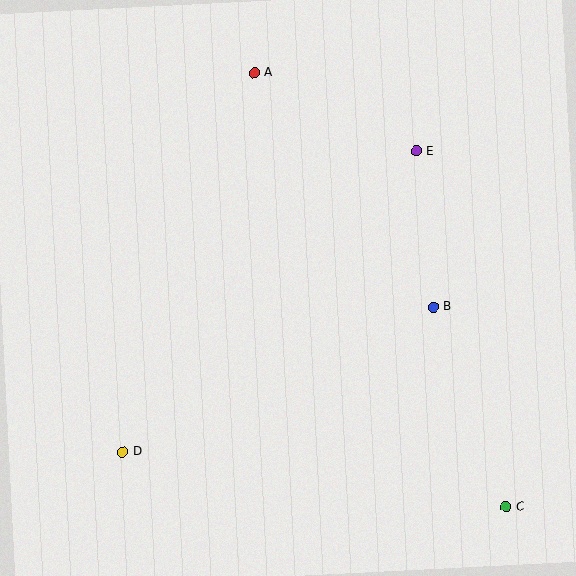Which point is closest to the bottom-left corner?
Point D is closest to the bottom-left corner.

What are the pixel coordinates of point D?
Point D is at (123, 452).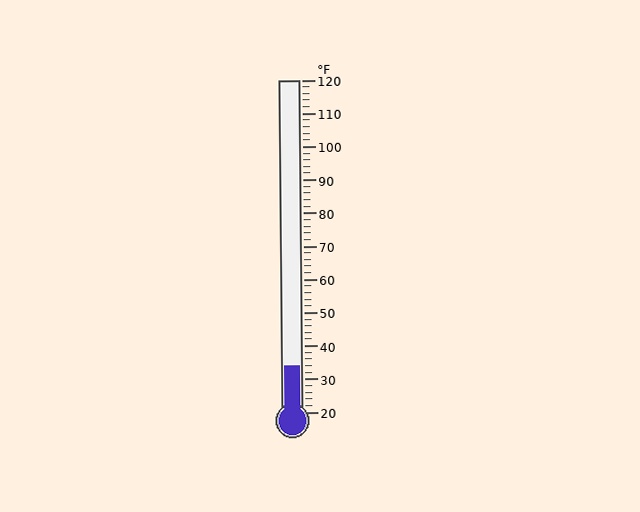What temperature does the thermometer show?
The thermometer shows approximately 34°F.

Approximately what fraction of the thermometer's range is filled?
The thermometer is filled to approximately 15% of its range.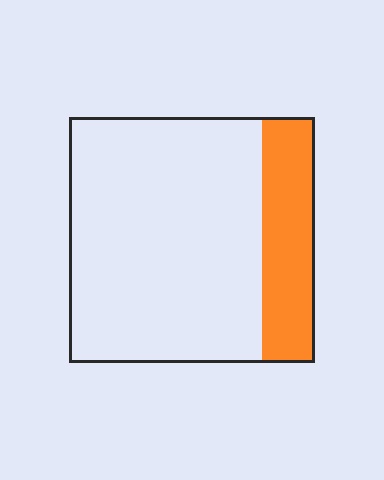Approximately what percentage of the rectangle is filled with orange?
Approximately 20%.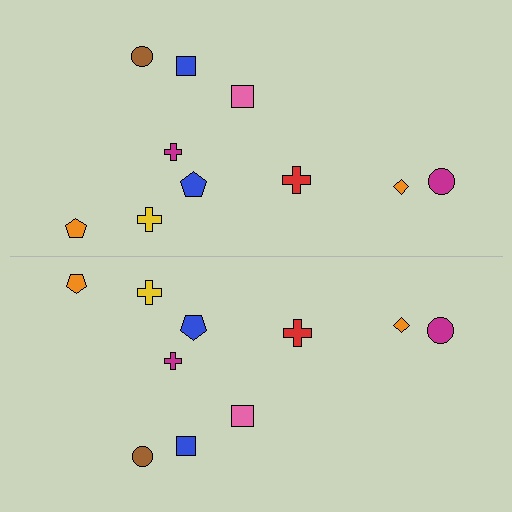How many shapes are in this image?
There are 20 shapes in this image.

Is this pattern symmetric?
Yes, this pattern has bilateral (reflection) symmetry.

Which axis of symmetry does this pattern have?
The pattern has a horizontal axis of symmetry running through the center of the image.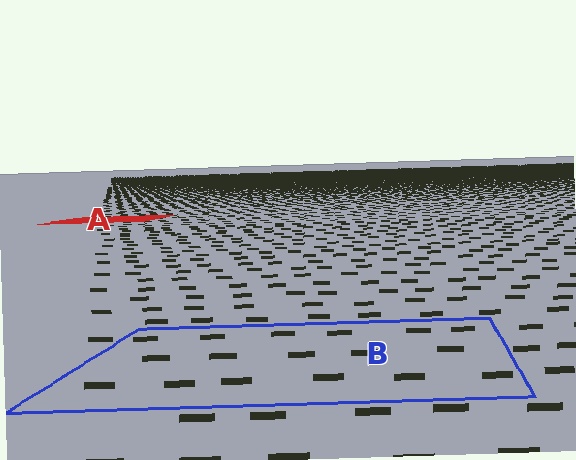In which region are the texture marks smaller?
The texture marks are smaller in region A, because it is farther away.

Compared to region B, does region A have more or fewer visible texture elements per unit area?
Region A has more texture elements per unit area — they are packed more densely because it is farther away.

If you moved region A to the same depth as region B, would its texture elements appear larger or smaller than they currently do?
They would appear larger. At a closer depth, the same texture elements are projected at a bigger on-screen size.